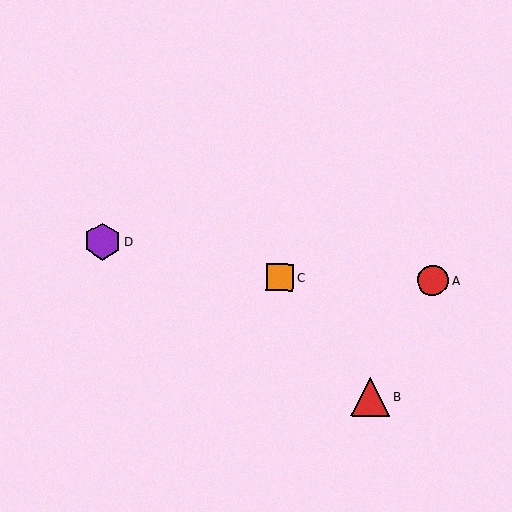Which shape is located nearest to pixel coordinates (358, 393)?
The red triangle (labeled B) at (370, 397) is nearest to that location.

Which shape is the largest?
The red triangle (labeled B) is the largest.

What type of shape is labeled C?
Shape C is an orange square.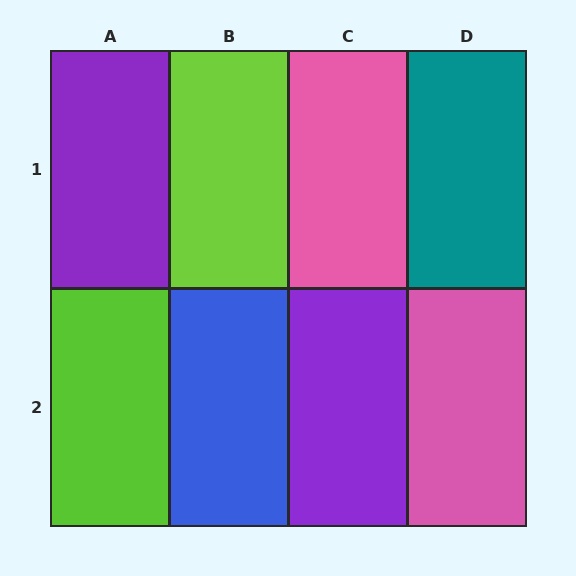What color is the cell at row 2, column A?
Lime.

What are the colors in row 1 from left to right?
Purple, lime, pink, teal.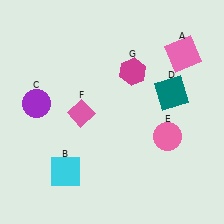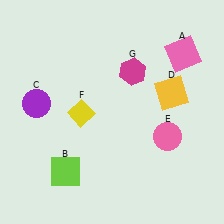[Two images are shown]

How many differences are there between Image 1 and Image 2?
There are 3 differences between the two images.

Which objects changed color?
B changed from cyan to lime. D changed from teal to yellow. F changed from pink to yellow.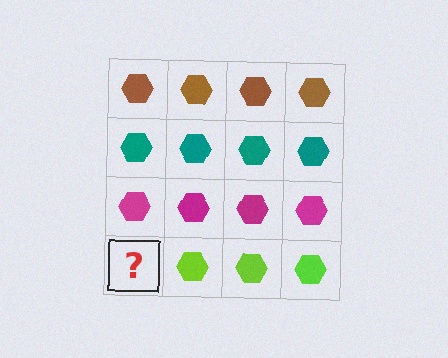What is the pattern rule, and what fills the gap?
The rule is that each row has a consistent color. The gap should be filled with a lime hexagon.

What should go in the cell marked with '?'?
The missing cell should contain a lime hexagon.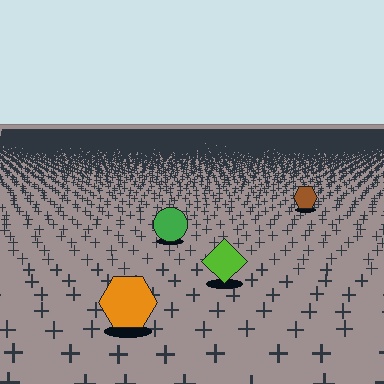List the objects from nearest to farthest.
From nearest to farthest: the orange hexagon, the lime diamond, the green circle, the brown hexagon.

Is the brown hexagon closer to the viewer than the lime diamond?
No. The lime diamond is closer — you can tell from the texture gradient: the ground texture is coarser near it.